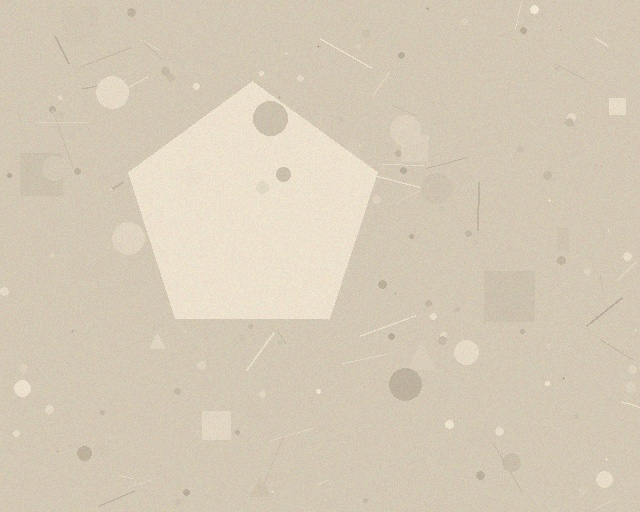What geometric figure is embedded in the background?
A pentagon is embedded in the background.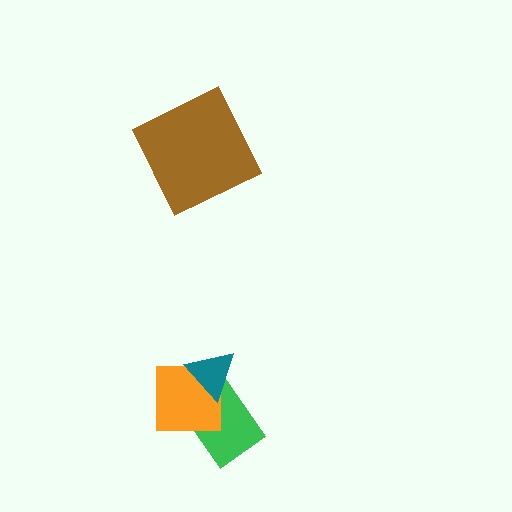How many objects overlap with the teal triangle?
2 objects overlap with the teal triangle.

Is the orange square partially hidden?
Yes, it is partially covered by another shape.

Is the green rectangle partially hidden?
Yes, it is partially covered by another shape.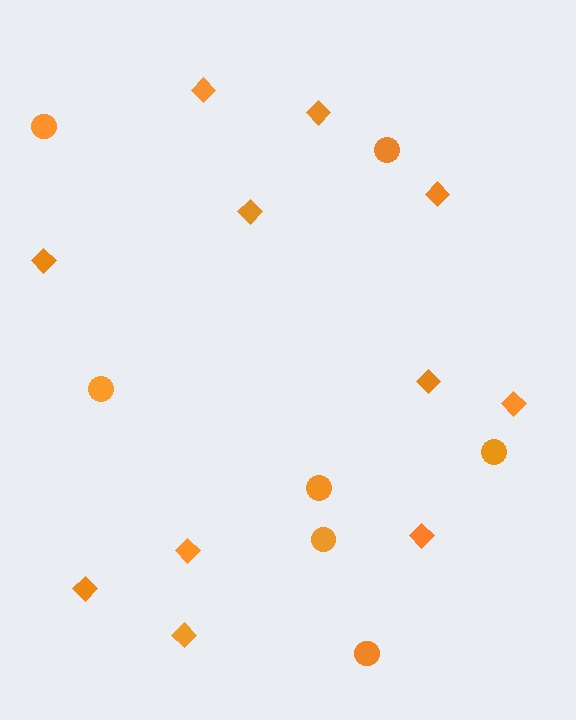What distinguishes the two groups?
There are 2 groups: one group of circles (7) and one group of diamonds (11).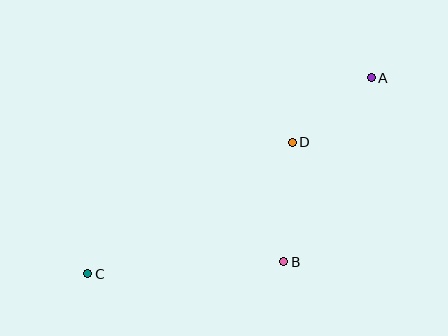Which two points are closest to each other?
Points A and D are closest to each other.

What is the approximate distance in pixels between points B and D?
The distance between B and D is approximately 120 pixels.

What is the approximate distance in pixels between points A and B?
The distance between A and B is approximately 203 pixels.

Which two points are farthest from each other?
Points A and C are farthest from each other.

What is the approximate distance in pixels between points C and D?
The distance between C and D is approximately 243 pixels.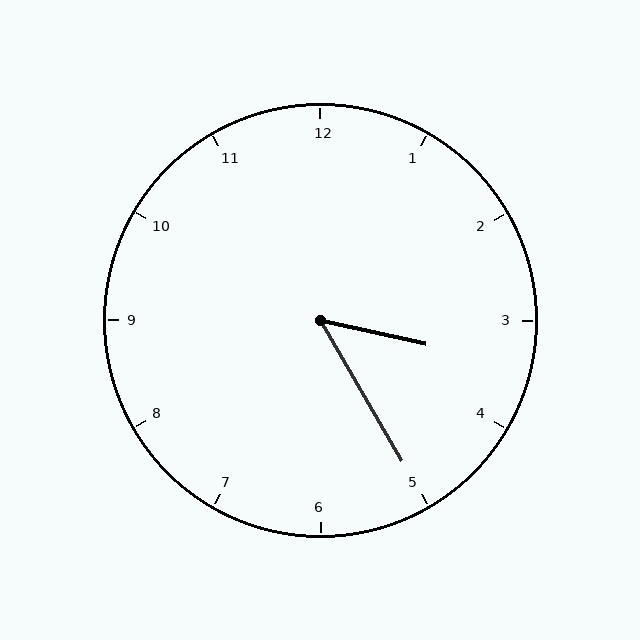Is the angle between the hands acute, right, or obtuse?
It is acute.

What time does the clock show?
3:25.